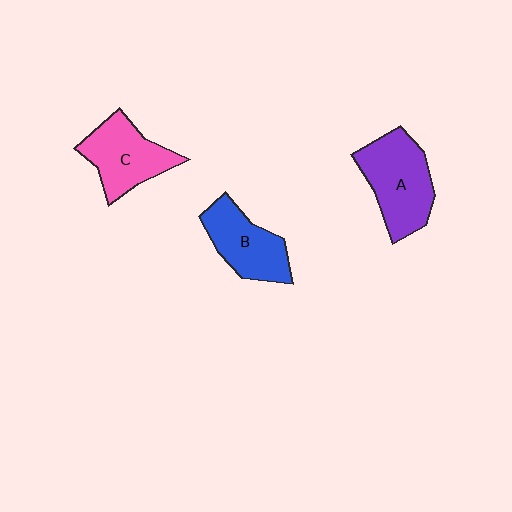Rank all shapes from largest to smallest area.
From largest to smallest: A (purple), C (pink), B (blue).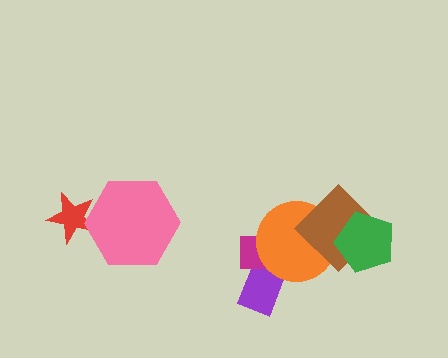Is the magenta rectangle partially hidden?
Yes, it is partially covered by another shape.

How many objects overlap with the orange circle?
3 objects overlap with the orange circle.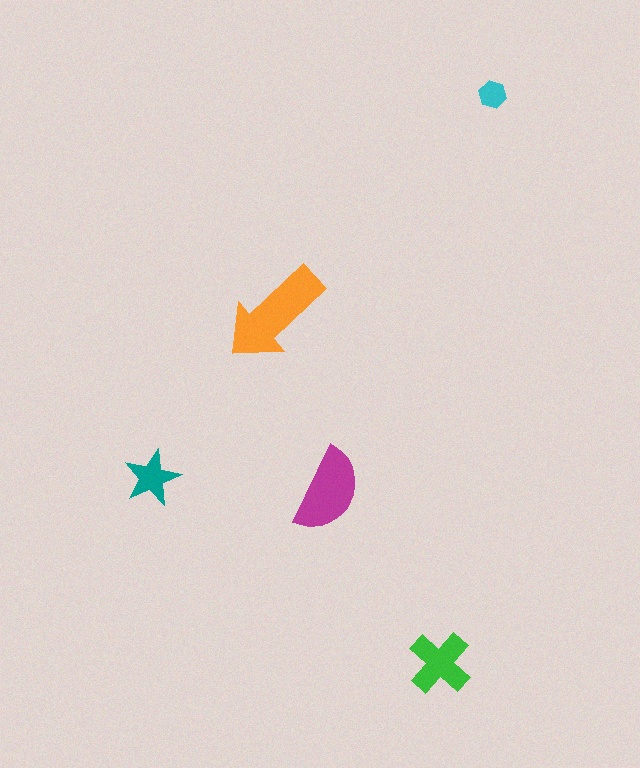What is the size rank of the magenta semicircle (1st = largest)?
2nd.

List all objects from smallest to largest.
The cyan hexagon, the teal star, the green cross, the magenta semicircle, the orange arrow.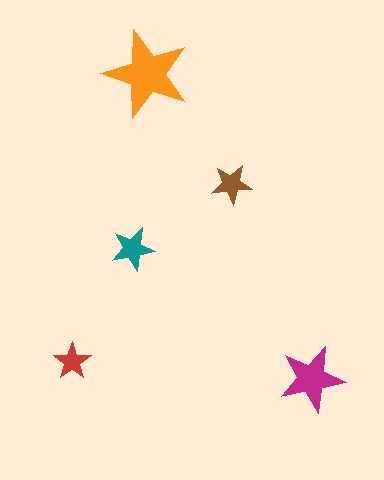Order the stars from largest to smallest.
the orange one, the magenta one, the teal one, the brown one, the red one.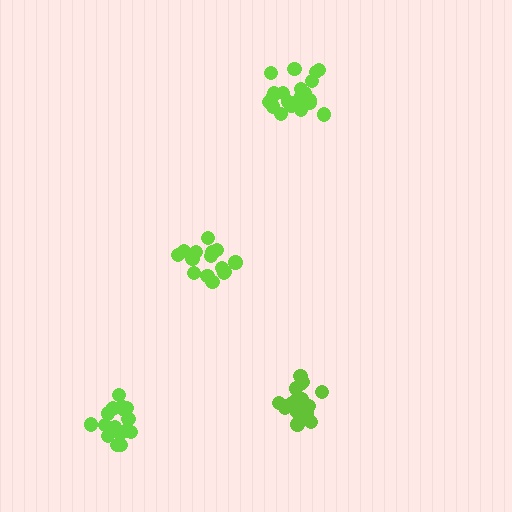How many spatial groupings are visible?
There are 4 spatial groupings.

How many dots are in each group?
Group 1: 15 dots, Group 2: 21 dots, Group 3: 20 dots, Group 4: 17 dots (73 total).